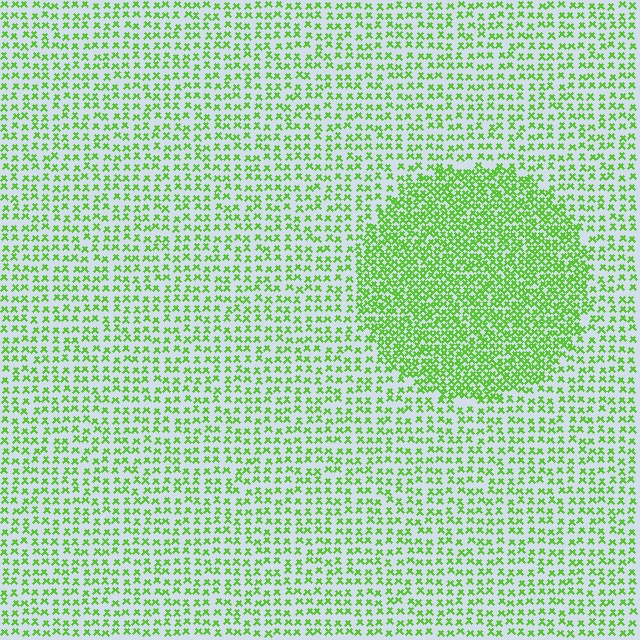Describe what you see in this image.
The image contains small lime elements arranged at two different densities. A circle-shaped region is visible where the elements are more densely packed than the surrounding area.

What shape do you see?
I see a circle.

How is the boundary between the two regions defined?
The boundary is defined by a change in element density (approximately 2.1x ratio). All elements are the same color, size, and shape.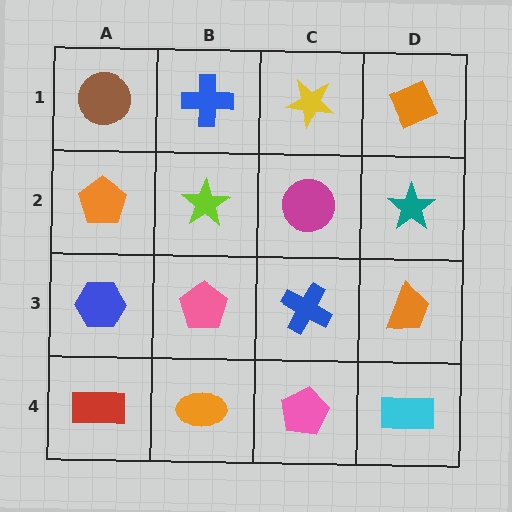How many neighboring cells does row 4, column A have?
2.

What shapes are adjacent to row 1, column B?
A lime star (row 2, column B), a brown circle (row 1, column A), a yellow star (row 1, column C).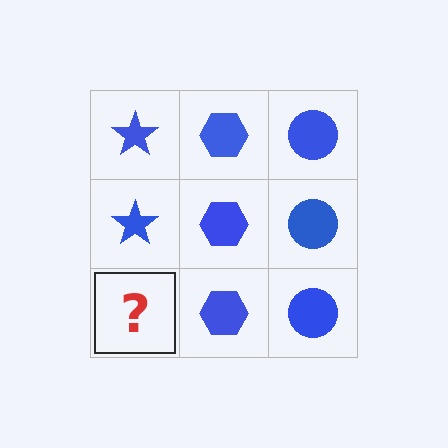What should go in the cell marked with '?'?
The missing cell should contain a blue star.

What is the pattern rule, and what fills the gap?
The rule is that each column has a consistent shape. The gap should be filled with a blue star.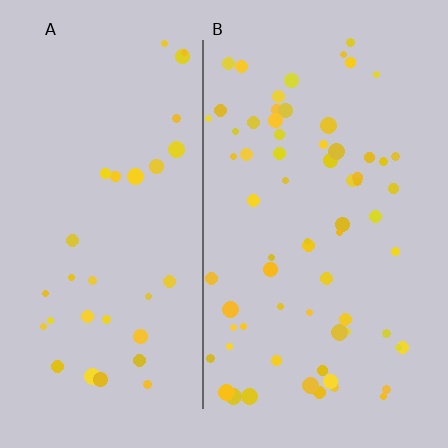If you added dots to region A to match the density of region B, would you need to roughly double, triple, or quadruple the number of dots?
Approximately double.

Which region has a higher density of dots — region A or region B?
B (the right).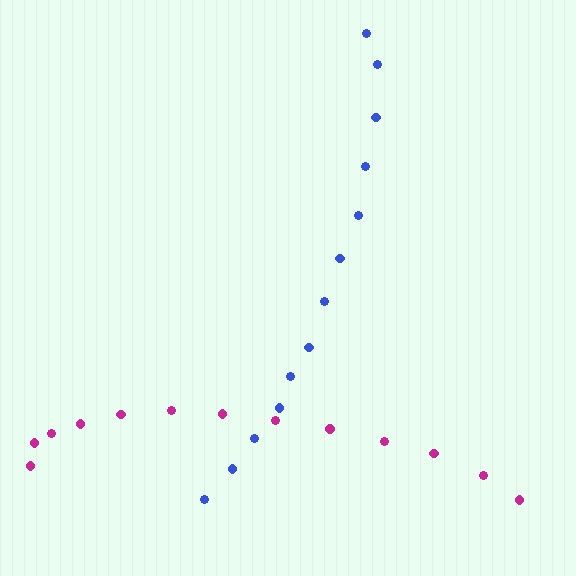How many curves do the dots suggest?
There are 2 distinct paths.